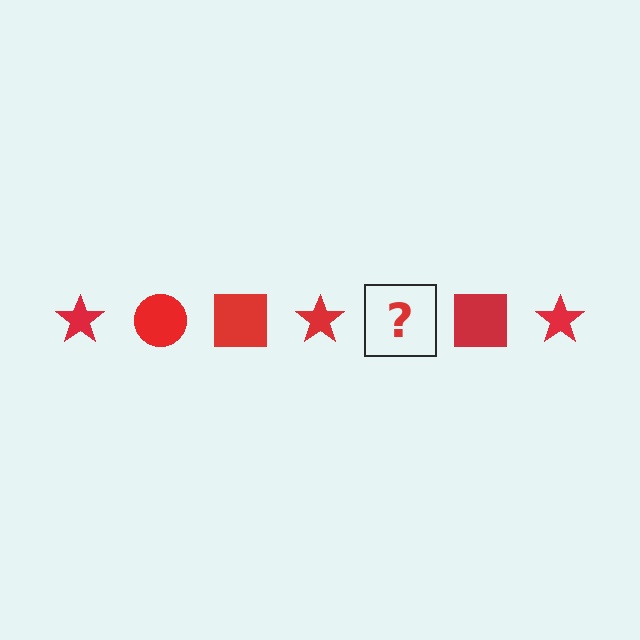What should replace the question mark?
The question mark should be replaced with a red circle.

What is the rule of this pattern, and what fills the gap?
The rule is that the pattern cycles through star, circle, square shapes in red. The gap should be filled with a red circle.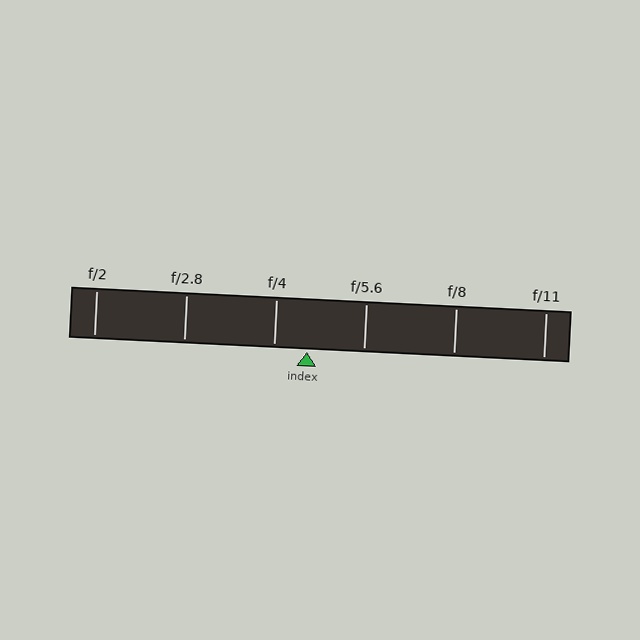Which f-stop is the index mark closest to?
The index mark is closest to f/4.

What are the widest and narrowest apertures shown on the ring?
The widest aperture shown is f/2 and the narrowest is f/11.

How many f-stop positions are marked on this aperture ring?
There are 6 f-stop positions marked.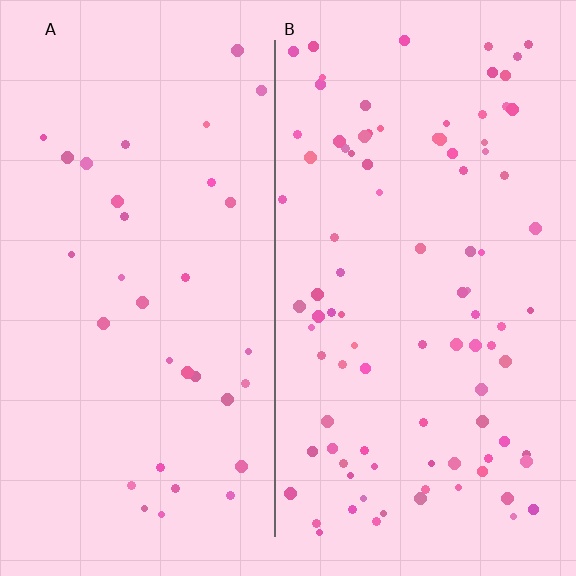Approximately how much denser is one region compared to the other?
Approximately 2.8× — region B over region A.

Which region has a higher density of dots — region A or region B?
B (the right).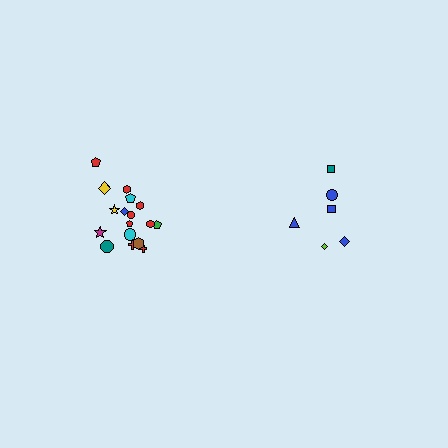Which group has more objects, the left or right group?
The left group.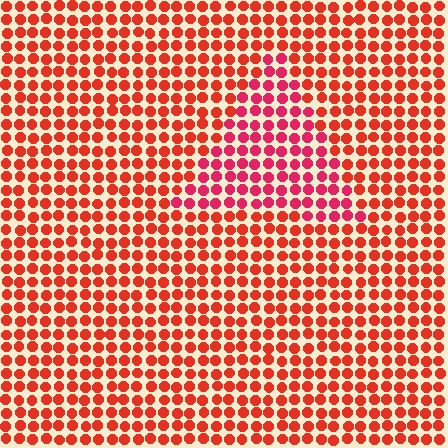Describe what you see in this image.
The image is filled with small red elements in a uniform arrangement. A triangle-shaped region is visible where the elements are tinted to a slightly different hue, forming a subtle color boundary.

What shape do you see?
I see a triangle.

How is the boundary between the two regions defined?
The boundary is defined purely by a slight shift in hue (about 24 degrees). Spacing, size, and orientation are identical on both sides.